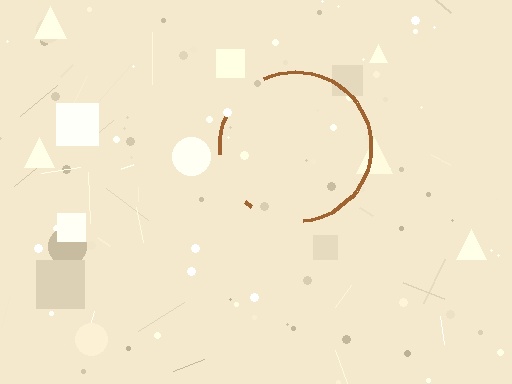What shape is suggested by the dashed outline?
The dashed outline suggests a circle.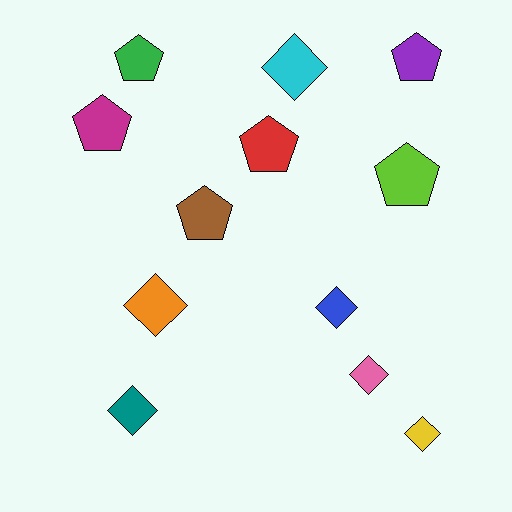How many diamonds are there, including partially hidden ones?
There are 6 diamonds.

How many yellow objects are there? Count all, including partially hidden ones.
There is 1 yellow object.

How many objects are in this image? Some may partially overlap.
There are 12 objects.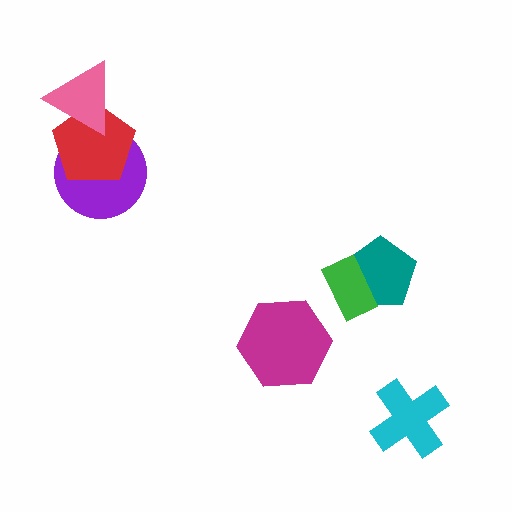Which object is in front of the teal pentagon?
The green rectangle is in front of the teal pentagon.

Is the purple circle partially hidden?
Yes, it is partially covered by another shape.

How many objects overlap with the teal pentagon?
1 object overlaps with the teal pentagon.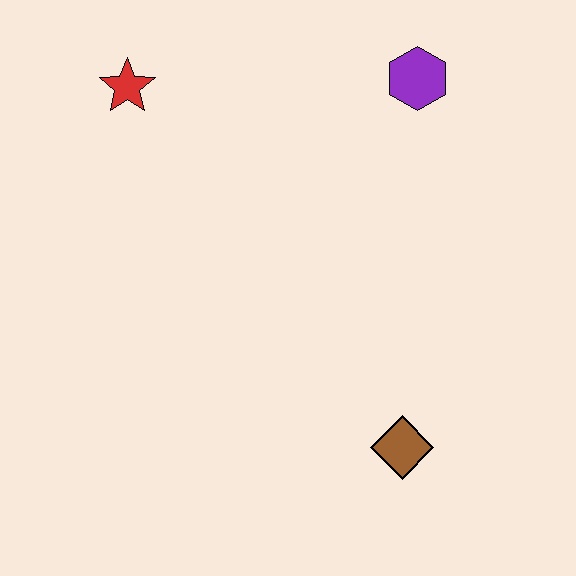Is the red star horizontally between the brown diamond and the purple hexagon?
No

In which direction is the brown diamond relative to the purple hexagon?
The brown diamond is below the purple hexagon.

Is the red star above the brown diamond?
Yes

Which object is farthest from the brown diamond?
The red star is farthest from the brown diamond.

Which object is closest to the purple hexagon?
The red star is closest to the purple hexagon.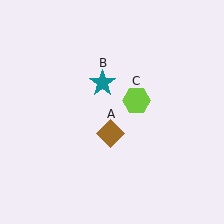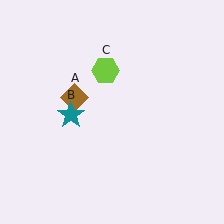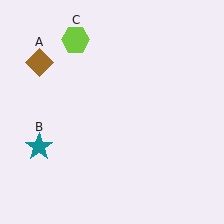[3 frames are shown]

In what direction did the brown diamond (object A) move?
The brown diamond (object A) moved up and to the left.